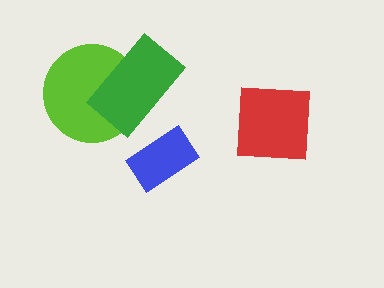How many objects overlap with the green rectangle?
1 object overlaps with the green rectangle.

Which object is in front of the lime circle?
The green rectangle is in front of the lime circle.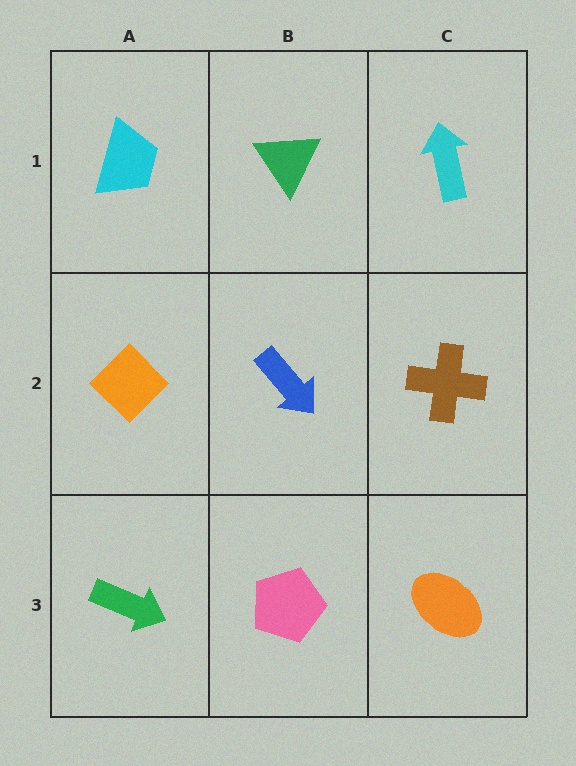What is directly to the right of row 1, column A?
A green triangle.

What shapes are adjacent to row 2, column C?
A cyan arrow (row 1, column C), an orange ellipse (row 3, column C), a blue arrow (row 2, column B).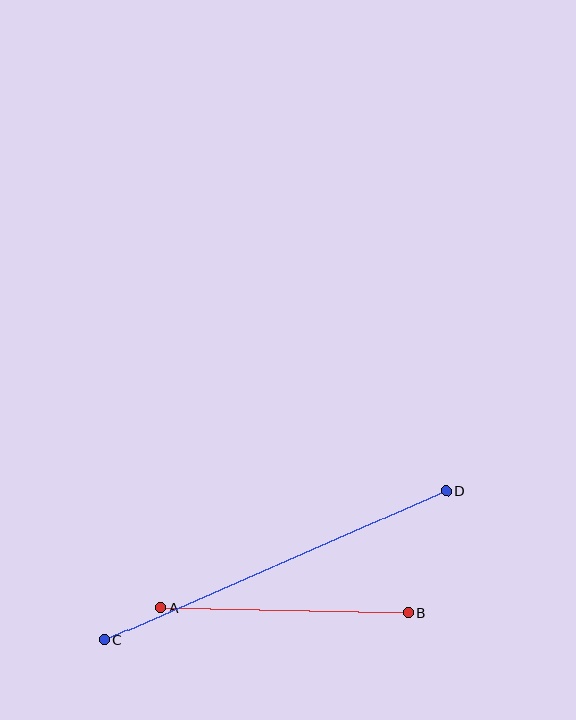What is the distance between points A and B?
The distance is approximately 247 pixels.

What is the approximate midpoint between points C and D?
The midpoint is at approximately (275, 565) pixels.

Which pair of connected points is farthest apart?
Points C and D are farthest apart.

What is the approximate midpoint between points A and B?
The midpoint is at approximately (285, 610) pixels.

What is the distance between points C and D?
The distance is approximately 373 pixels.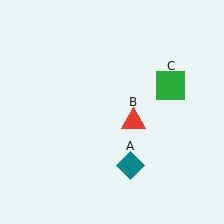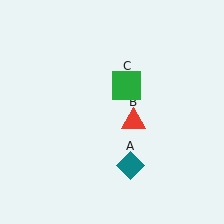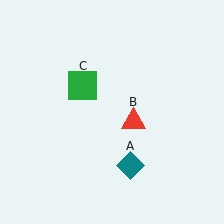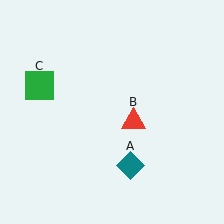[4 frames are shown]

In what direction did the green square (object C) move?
The green square (object C) moved left.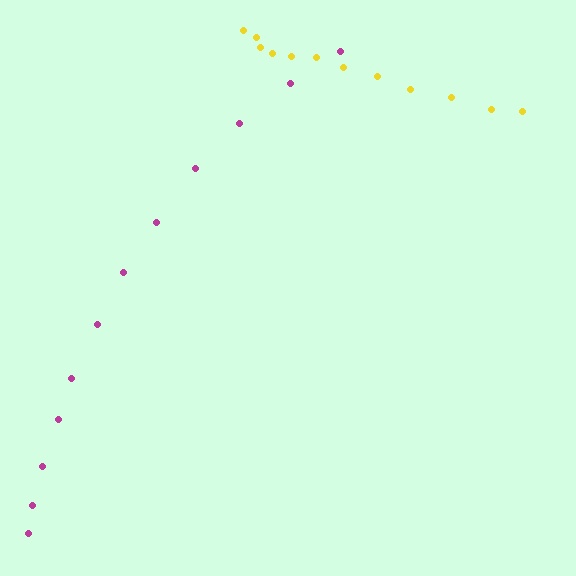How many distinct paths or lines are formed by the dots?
There are 2 distinct paths.